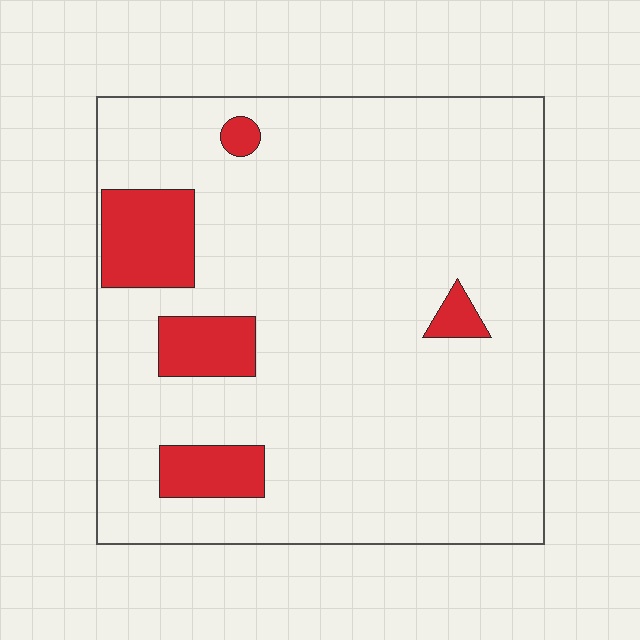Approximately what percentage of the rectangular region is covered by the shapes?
Approximately 10%.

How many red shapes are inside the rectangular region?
5.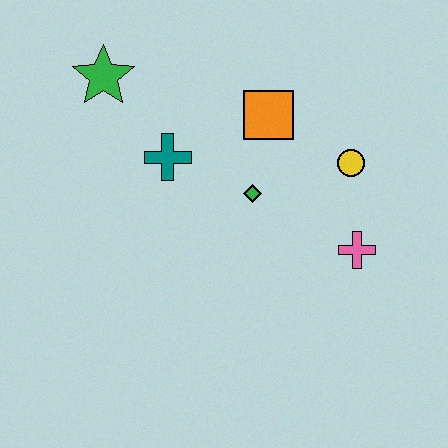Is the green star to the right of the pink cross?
No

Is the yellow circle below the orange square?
Yes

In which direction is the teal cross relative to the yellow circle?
The teal cross is to the left of the yellow circle.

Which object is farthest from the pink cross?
The green star is farthest from the pink cross.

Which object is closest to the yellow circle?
The pink cross is closest to the yellow circle.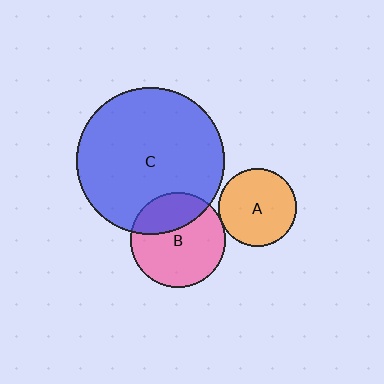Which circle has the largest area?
Circle C (blue).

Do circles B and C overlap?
Yes.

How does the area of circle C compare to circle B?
Approximately 2.4 times.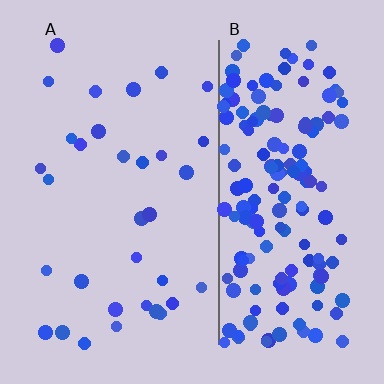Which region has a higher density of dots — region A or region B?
B (the right).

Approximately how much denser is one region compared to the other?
Approximately 5.3× — region B over region A.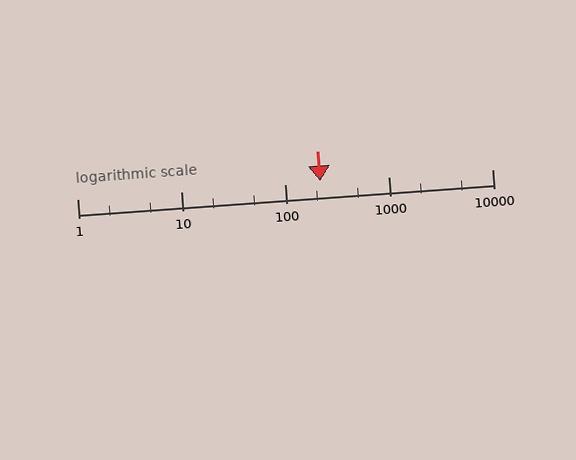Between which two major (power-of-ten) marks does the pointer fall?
The pointer is between 100 and 1000.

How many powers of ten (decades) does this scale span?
The scale spans 4 decades, from 1 to 10000.